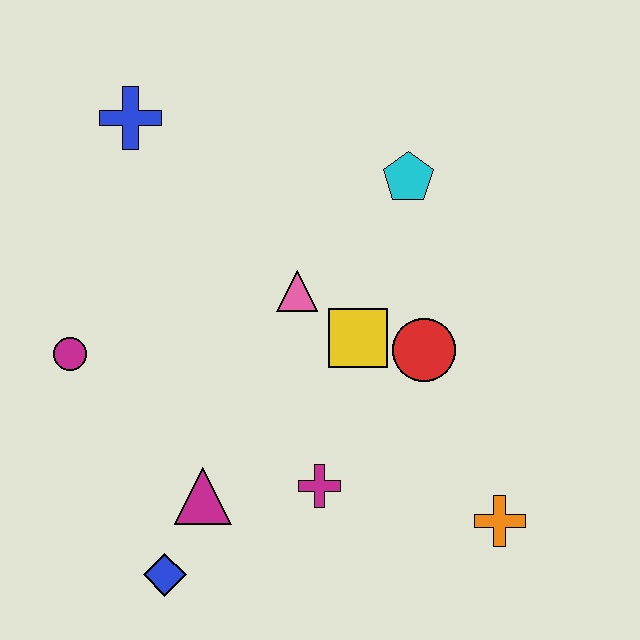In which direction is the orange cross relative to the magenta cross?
The orange cross is to the right of the magenta cross.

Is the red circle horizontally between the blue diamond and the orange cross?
Yes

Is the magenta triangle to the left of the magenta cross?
Yes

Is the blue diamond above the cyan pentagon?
No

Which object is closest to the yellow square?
The red circle is closest to the yellow square.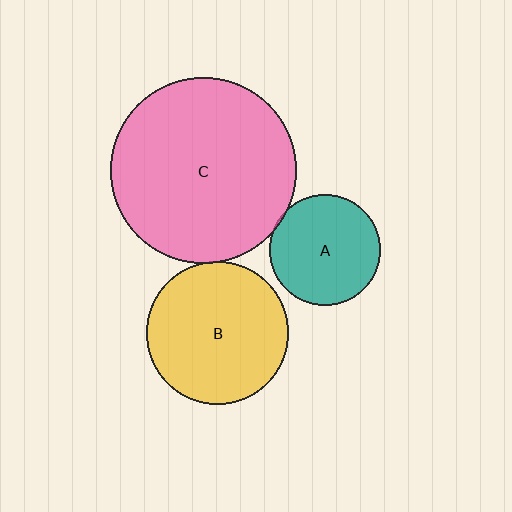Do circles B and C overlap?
Yes.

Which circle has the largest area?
Circle C (pink).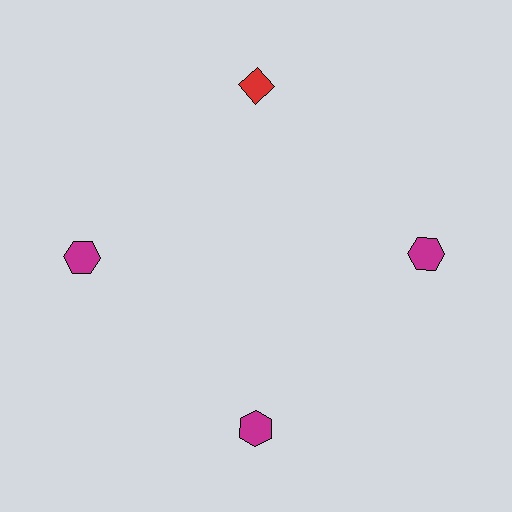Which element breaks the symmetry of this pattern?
The red diamond at roughly the 12 o'clock position breaks the symmetry. All other shapes are magenta hexagons.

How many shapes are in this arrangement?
There are 4 shapes arranged in a ring pattern.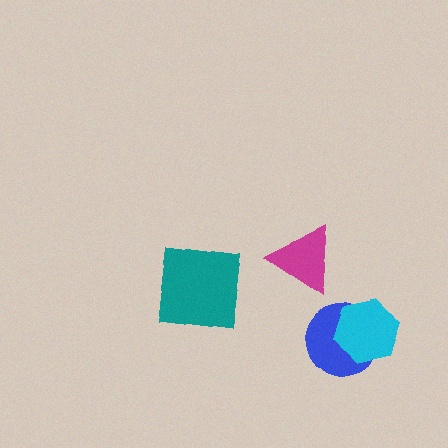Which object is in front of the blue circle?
The cyan hexagon is in front of the blue circle.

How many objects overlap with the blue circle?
1 object overlaps with the blue circle.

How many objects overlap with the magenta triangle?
0 objects overlap with the magenta triangle.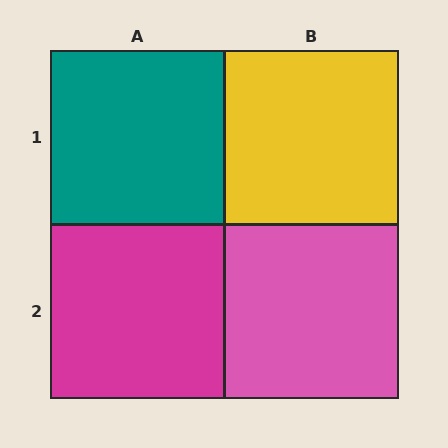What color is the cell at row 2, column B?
Pink.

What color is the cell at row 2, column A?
Magenta.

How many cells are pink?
1 cell is pink.